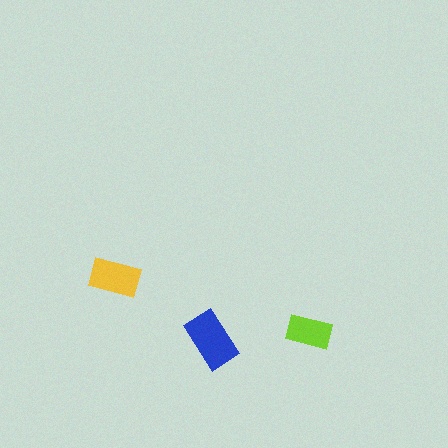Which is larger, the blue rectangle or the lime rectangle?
The blue one.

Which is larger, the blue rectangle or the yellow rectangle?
The blue one.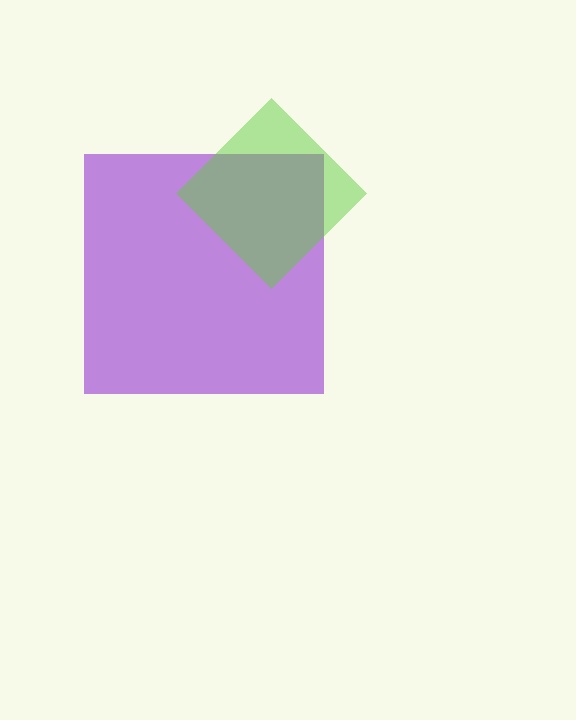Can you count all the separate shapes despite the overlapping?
Yes, there are 2 separate shapes.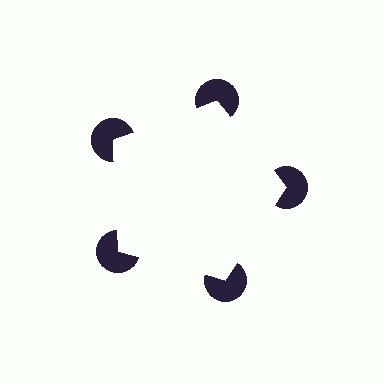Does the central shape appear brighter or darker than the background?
It typically appears slightly brighter than the background, even though no actual brightness change is drawn.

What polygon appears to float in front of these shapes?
An illusory pentagon — its edges are inferred from the aligned wedge cuts in the pac-man discs, not physically drawn.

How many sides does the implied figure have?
5 sides.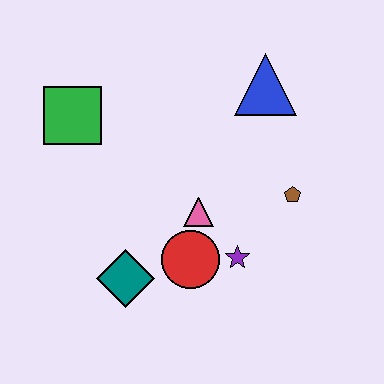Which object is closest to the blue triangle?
The brown pentagon is closest to the blue triangle.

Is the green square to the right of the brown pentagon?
No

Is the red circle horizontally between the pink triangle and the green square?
Yes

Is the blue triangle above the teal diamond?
Yes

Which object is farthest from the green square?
The brown pentagon is farthest from the green square.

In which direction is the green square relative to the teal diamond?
The green square is above the teal diamond.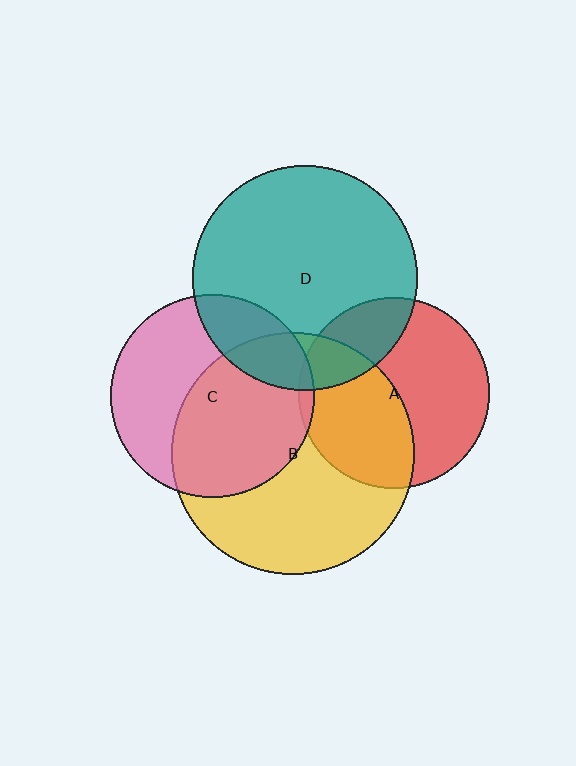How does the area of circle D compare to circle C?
Approximately 1.2 times.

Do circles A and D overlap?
Yes.